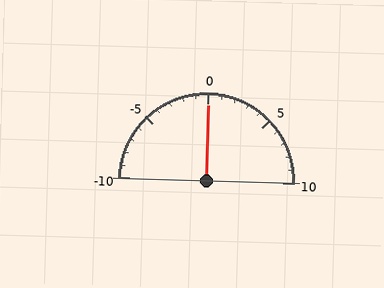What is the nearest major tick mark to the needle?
The nearest major tick mark is 0.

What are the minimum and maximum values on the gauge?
The gauge ranges from -10 to 10.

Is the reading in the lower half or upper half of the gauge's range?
The reading is in the upper half of the range (-10 to 10).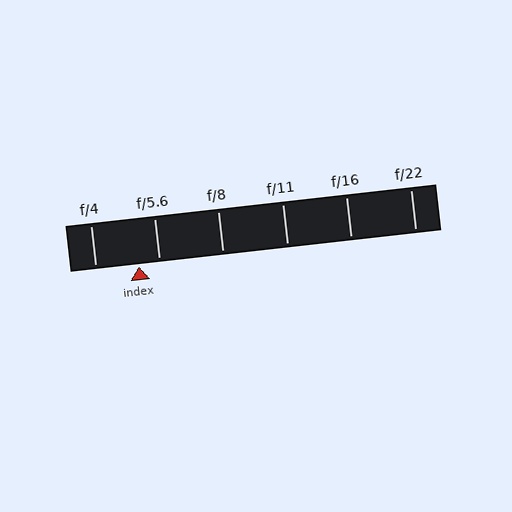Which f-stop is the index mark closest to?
The index mark is closest to f/5.6.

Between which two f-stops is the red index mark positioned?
The index mark is between f/4 and f/5.6.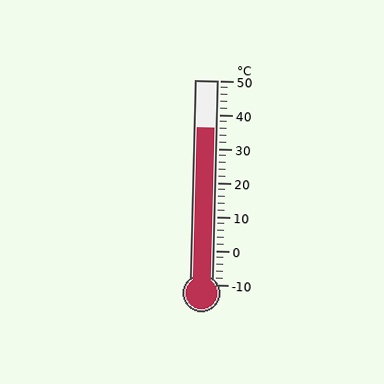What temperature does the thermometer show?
The thermometer shows approximately 36°C.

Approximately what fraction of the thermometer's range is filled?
The thermometer is filled to approximately 75% of its range.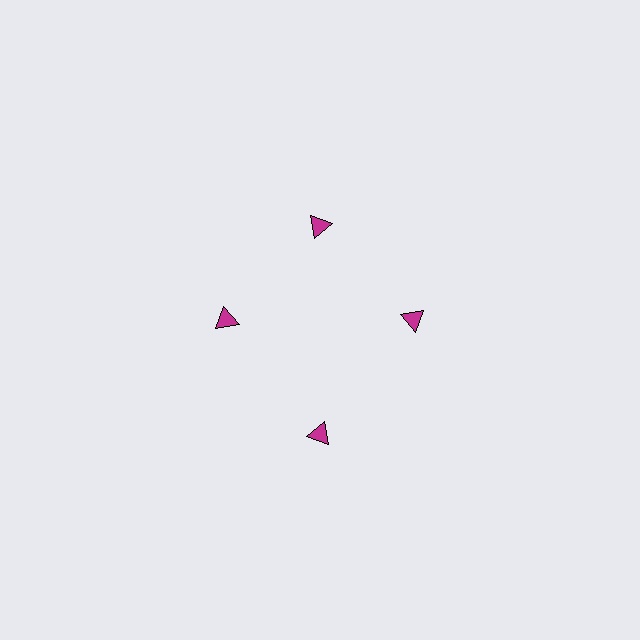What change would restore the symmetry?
The symmetry would be restored by moving it inward, back onto the ring so that all 4 triangles sit at equal angles and equal distance from the center.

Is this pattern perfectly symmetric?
No. The 4 magenta triangles are arranged in a ring, but one element near the 6 o'clock position is pushed outward from the center, breaking the 4-fold rotational symmetry.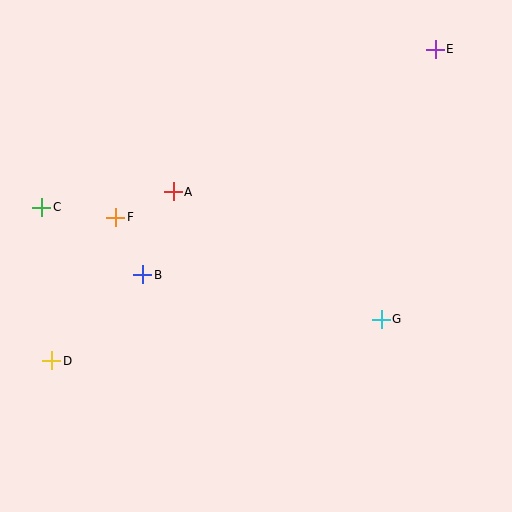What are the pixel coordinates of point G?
Point G is at (381, 319).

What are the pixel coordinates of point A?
Point A is at (173, 192).